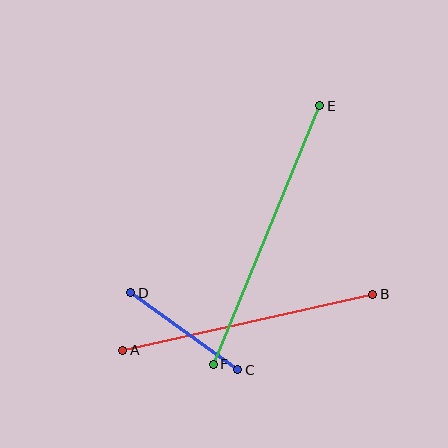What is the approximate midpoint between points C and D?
The midpoint is at approximately (184, 331) pixels.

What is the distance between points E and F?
The distance is approximately 279 pixels.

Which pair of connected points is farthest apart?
Points E and F are farthest apart.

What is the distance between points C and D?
The distance is approximately 132 pixels.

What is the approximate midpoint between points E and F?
The midpoint is at approximately (266, 235) pixels.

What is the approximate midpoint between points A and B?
The midpoint is at approximately (248, 322) pixels.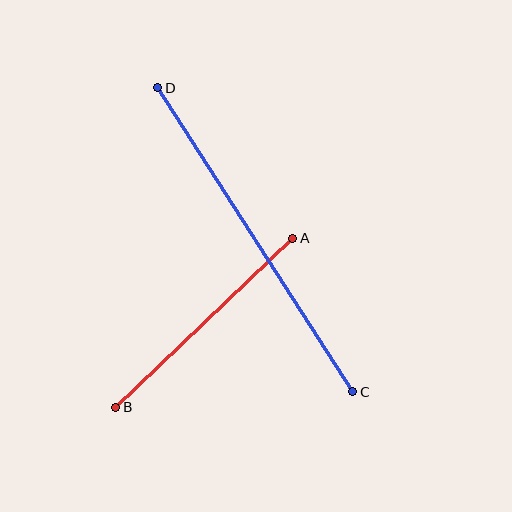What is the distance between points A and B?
The distance is approximately 245 pixels.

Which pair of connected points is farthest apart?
Points C and D are farthest apart.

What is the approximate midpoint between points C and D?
The midpoint is at approximately (255, 240) pixels.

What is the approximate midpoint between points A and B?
The midpoint is at approximately (204, 323) pixels.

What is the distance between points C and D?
The distance is approximately 361 pixels.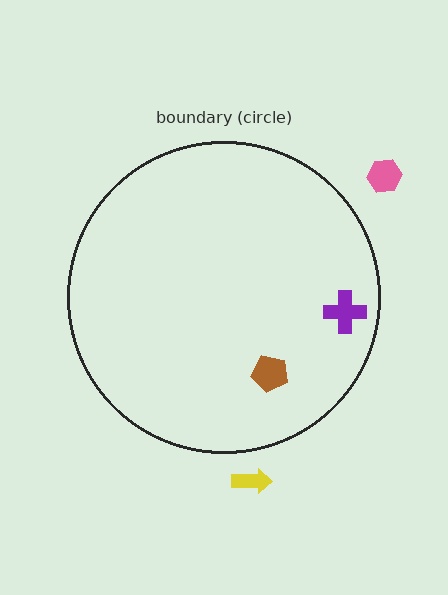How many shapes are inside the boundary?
2 inside, 2 outside.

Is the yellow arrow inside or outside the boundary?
Outside.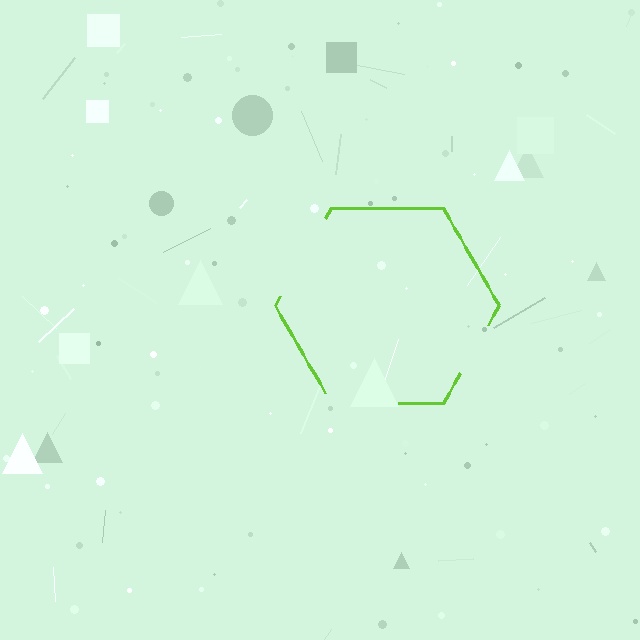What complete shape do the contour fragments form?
The contour fragments form a hexagon.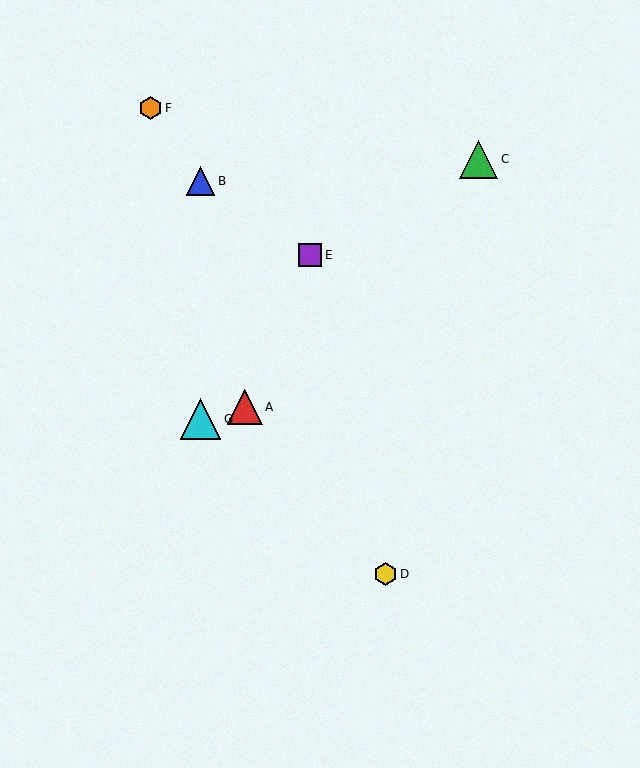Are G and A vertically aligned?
No, G is at x≈201 and A is at x≈245.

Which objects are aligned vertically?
Objects B, G are aligned vertically.